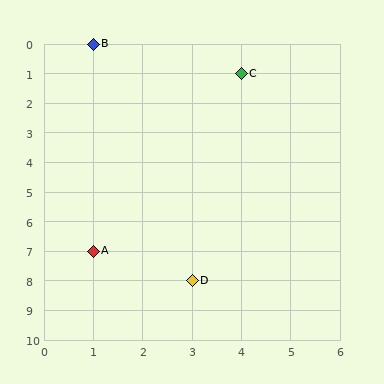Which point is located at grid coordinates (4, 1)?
Point C is at (4, 1).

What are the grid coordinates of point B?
Point B is at grid coordinates (1, 0).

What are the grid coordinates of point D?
Point D is at grid coordinates (3, 8).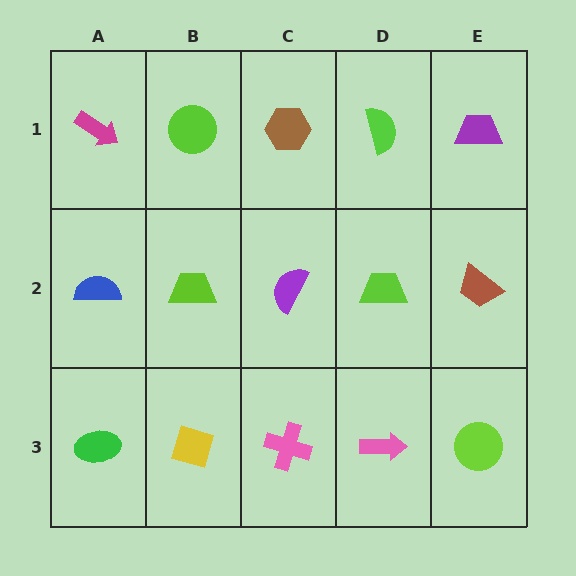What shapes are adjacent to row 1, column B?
A lime trapezoid (row 2, column B), a magenta arrow (row 1, column A), a brown hexagon (row 1, column C).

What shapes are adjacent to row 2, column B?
A lime circle (row 1, column B), a yellow diamond (row 3, column B), a blue semicircle (row 2, column A), a purple semicircle (row 2, column C).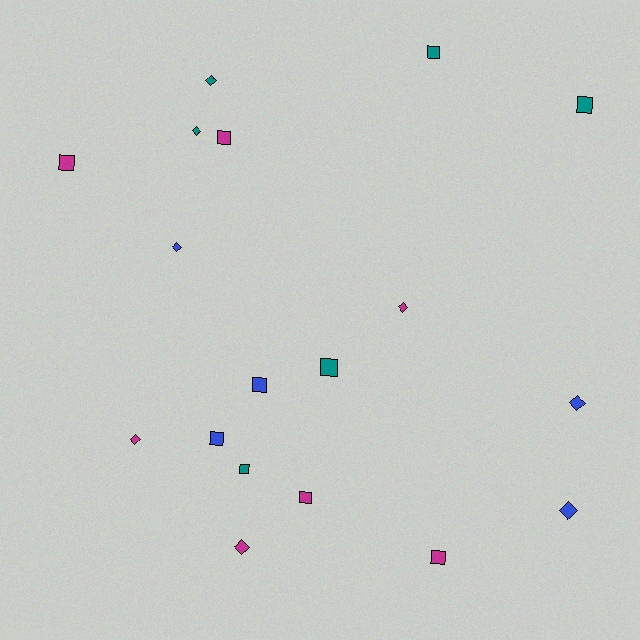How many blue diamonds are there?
There are 3 blue diamonds.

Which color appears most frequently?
Magenta, with 7 objects.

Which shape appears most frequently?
Square, with 10 objects.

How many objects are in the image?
There are 18 objects.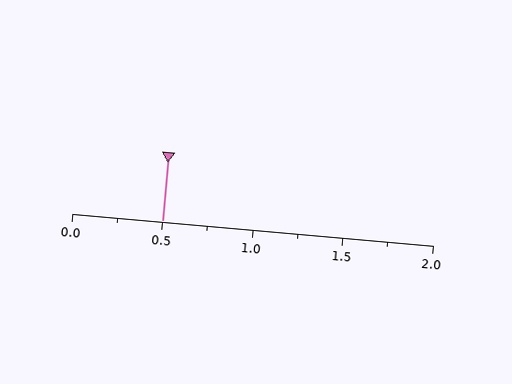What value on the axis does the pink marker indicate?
The marker indicates approximately 0.5.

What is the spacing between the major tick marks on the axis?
The major ticks are spaced 0.5 apart.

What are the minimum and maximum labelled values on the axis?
The axis runs from 0.0 to 2.0.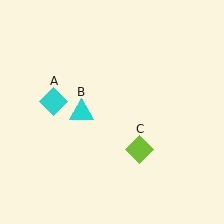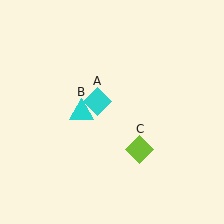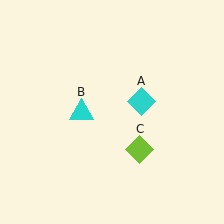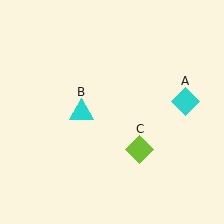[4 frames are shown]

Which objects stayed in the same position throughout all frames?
Cyan triangle (object B) and lime diamond (object C) remained stationary.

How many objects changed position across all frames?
1 object changed position: cyan diamond (object A).